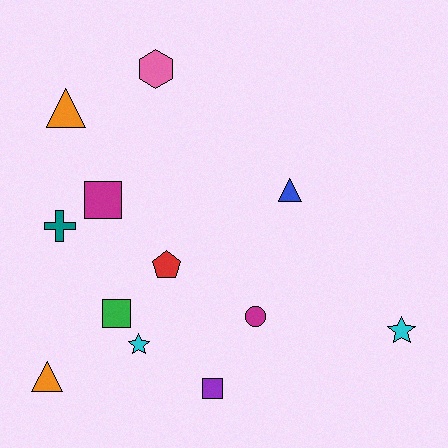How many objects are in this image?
There are 12 objects.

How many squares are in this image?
There are 3 squares.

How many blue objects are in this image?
There is 1 blue object.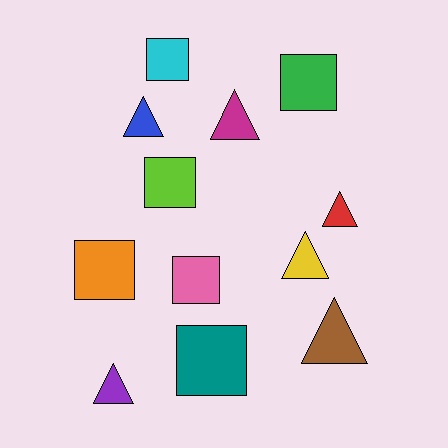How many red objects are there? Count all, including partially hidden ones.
There is 1 red object.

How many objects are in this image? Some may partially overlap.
There are 12 objects.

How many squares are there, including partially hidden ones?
There are 6 squares.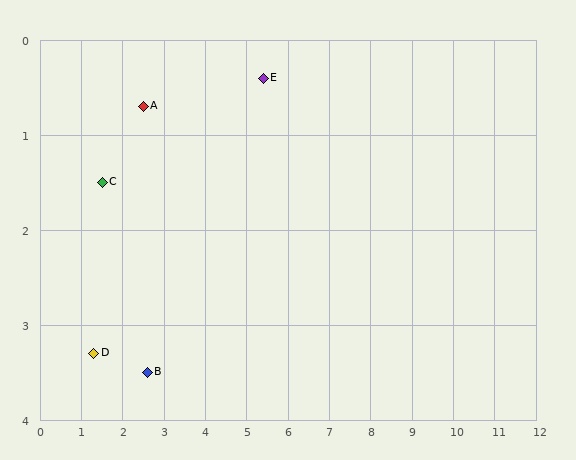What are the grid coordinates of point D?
Point D is at approximately (1.3, 3.3).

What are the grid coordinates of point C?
Point C is at approximately (1.5, 1.5).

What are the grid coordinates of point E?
Point E is at approximately (5.4, 0.4).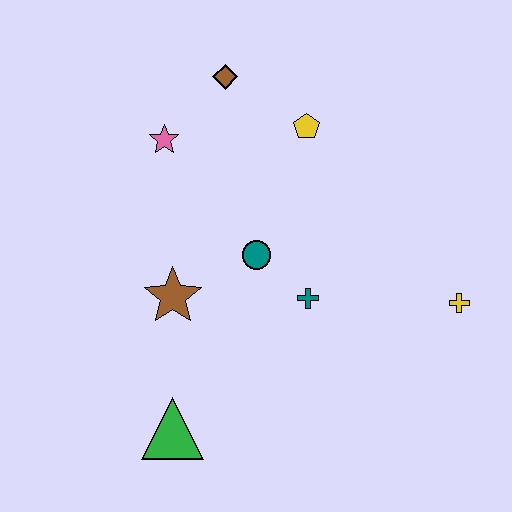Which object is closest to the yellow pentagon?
The brown diamond is closest to the yellow pentagon.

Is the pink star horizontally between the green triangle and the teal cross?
No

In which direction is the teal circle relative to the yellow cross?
The teal circle is to the left of the yellow cross.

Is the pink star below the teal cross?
No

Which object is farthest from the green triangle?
The brown diamond is farthest from the green triangle.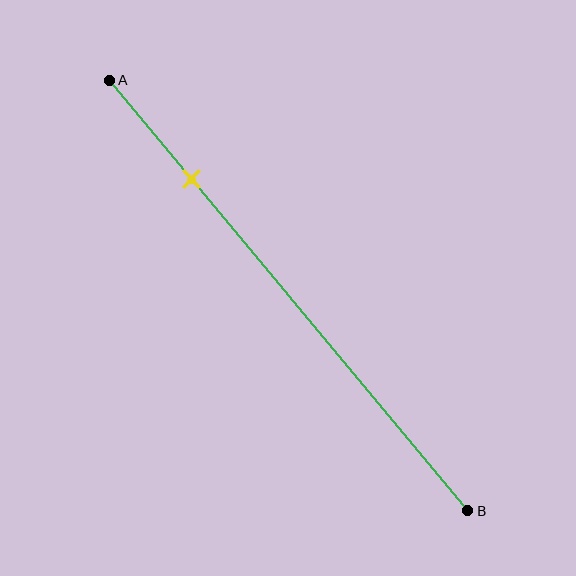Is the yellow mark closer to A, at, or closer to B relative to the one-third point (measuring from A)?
The yellow mark is closer to point A than the one-third point of segment AB.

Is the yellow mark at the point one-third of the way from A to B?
No, the mark is at about 25% from A, not at the 33% one-third point.